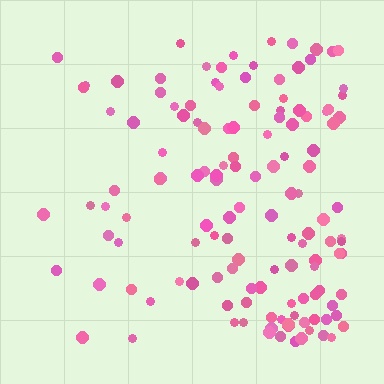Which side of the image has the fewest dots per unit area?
The left.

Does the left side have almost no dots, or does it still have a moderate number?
Still a moderate number, just noticeably fewer than the right.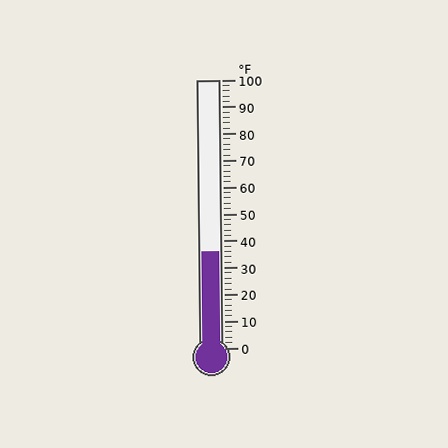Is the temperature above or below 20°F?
The temperature is above 20°F.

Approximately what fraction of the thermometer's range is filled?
The thermometer is filled to approximately 35% of its range.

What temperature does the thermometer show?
The thermometer shows approximately 36°F.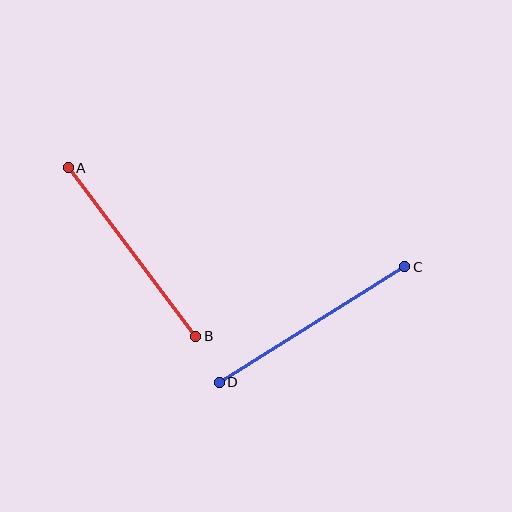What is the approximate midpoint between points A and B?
The midpoint is at approximately (132, 252) pixels.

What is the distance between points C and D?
The distance is approximately 218 pixels.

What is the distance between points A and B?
The distance is approximately 212 pixels.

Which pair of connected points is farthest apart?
Points C and D are farthest apart.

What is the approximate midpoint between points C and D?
The midpoint is at approximately (312, 325) pixels.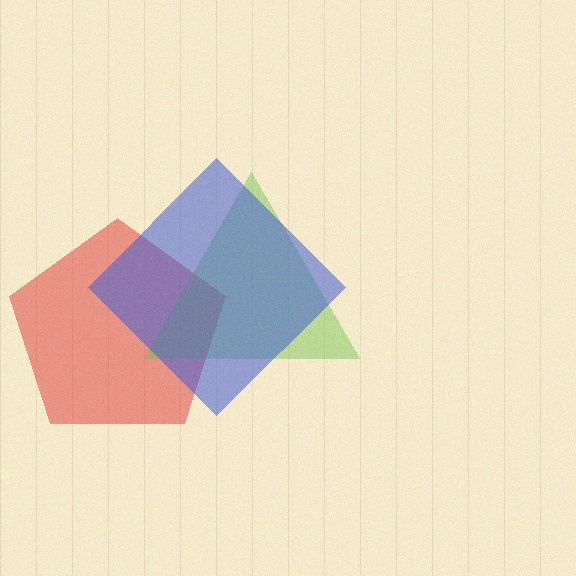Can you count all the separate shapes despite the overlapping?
Yes, there are 3 separate shapes.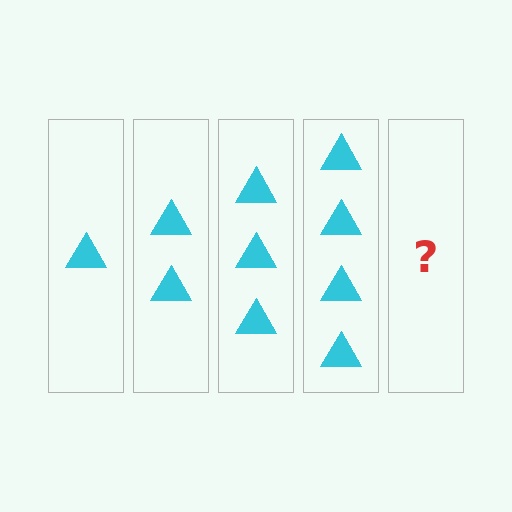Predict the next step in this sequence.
The next step is 5 triangles.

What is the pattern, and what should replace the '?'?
The pattern is that each step adds one more triangle. The '?' should be 5 triangles.